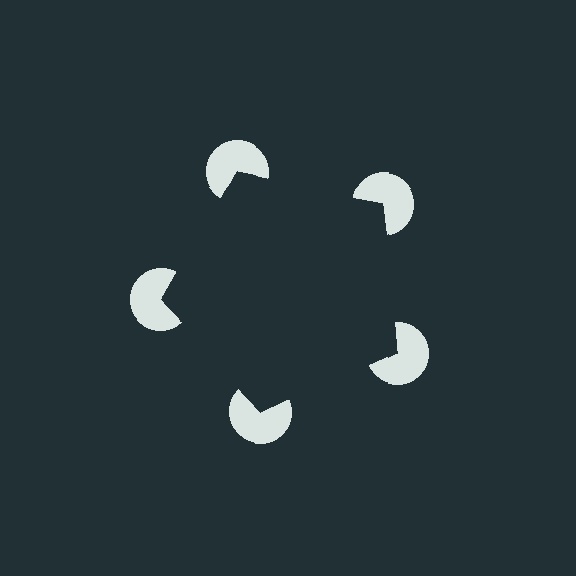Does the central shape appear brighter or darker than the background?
It typically appears slightly darker than the background, even though no actual brightness change is drawn.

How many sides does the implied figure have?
5 sides.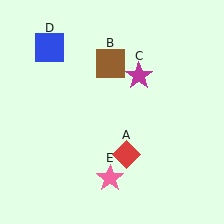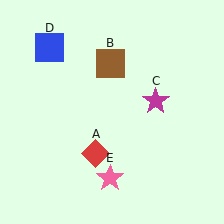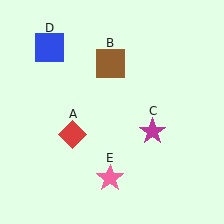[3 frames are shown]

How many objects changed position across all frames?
2 objects changed position: red diamond (object A), magenta star (object C).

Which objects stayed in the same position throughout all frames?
Brown square (object B) and blue square (object D) and pink star (object E) remained stationary.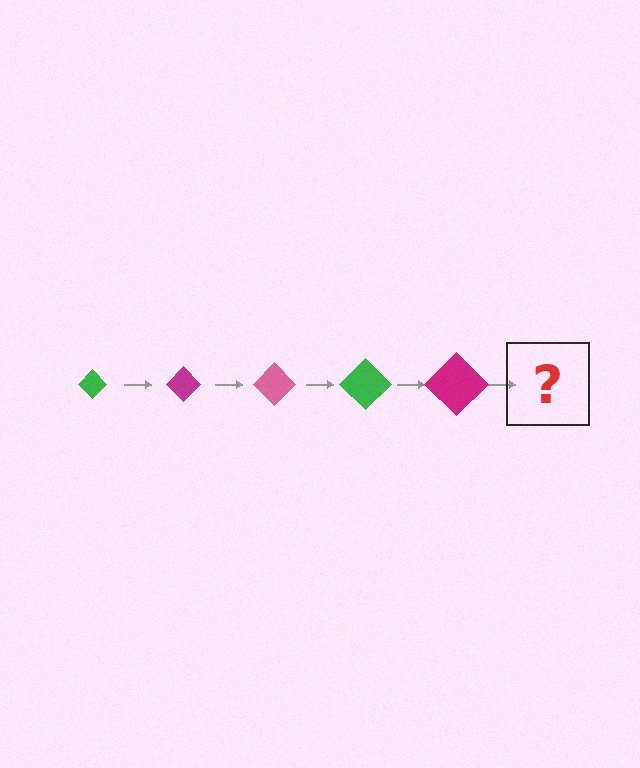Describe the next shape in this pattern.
It should be a pink diamond, larger than the previous one.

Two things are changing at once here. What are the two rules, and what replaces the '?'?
The two rules are that the diamond grows larger each step and the color cycles through green, magenta, and pink. The '?' should be a pink diamond, larger than the previous one.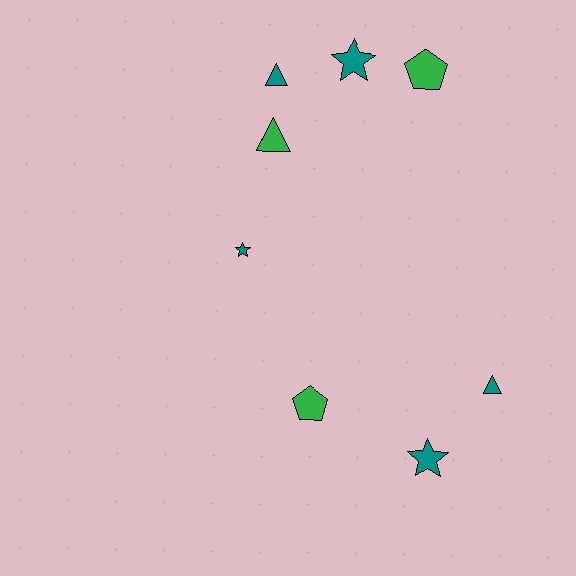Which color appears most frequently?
Teal, with 5 objects.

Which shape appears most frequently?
Star, with 3 objects.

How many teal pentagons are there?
There are no teal pentagons.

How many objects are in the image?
There are 8 objects.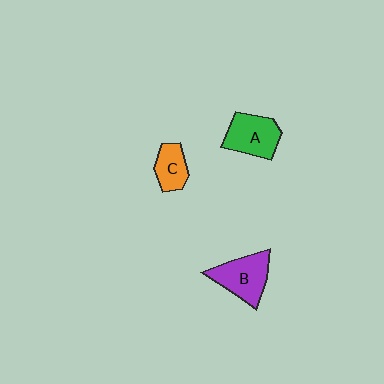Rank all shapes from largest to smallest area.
From largest to smallest: B (purple), A (green), C (orange).